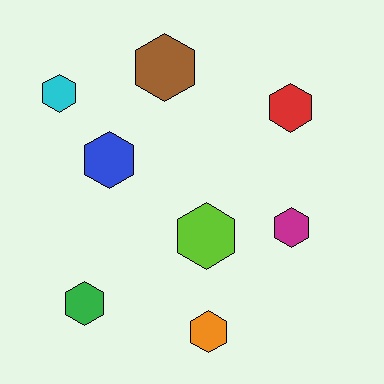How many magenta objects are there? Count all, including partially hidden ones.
There is 1 magenta object.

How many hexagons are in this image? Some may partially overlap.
There are 8 hexagons.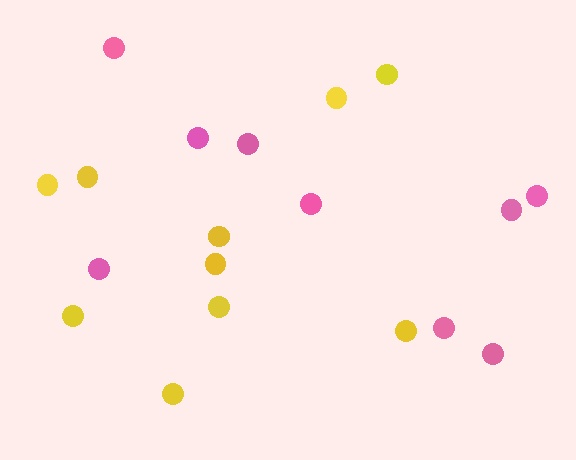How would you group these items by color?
There are 2 groups: one group of pink circles (9) and one group of yellow circles (10).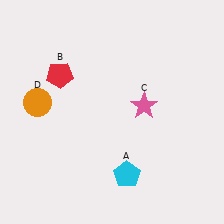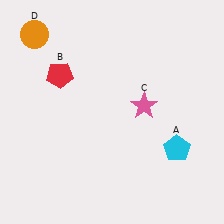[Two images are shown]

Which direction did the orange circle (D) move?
The orange circle (D) moved up.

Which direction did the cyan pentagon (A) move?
The cyan pentagon (A) moved right.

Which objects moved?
The objects that moved are: the cyan pentagon (A), the orange circle (D).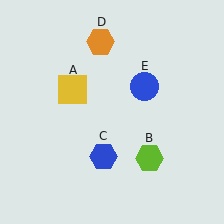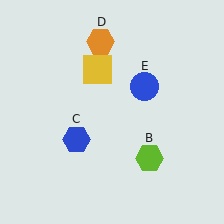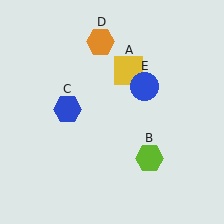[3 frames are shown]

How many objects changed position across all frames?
2 objects changed position: yellow square (object A), blue hexagon (object C).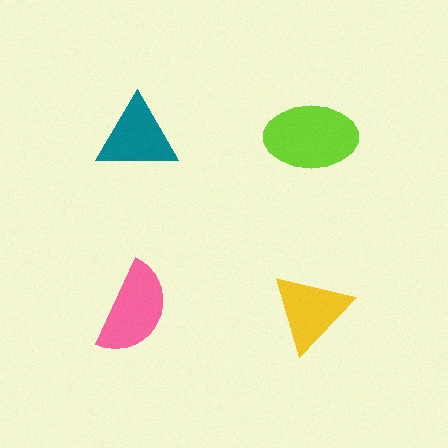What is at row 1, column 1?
A teal triangle.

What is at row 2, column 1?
A pink semicircle.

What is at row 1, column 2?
A lime ellipse.